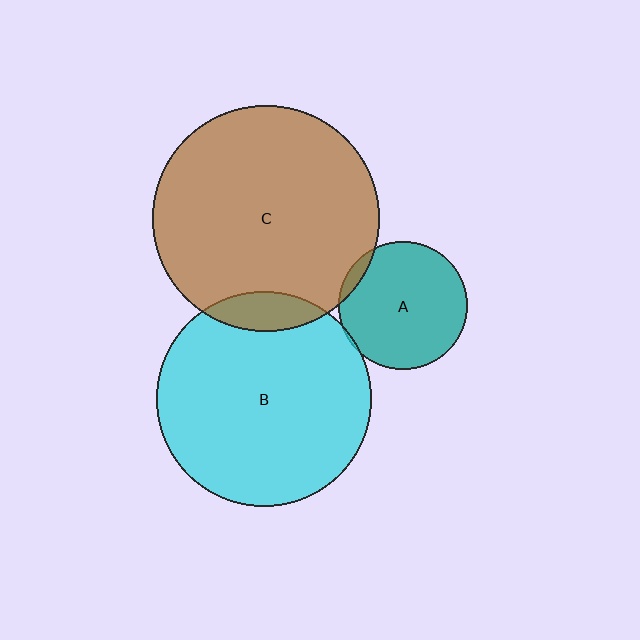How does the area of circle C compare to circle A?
Approximately 3.1 times.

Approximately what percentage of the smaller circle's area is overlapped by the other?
Approximately 10%.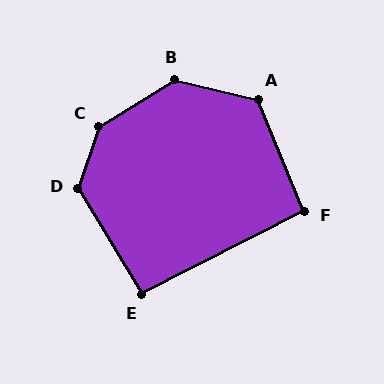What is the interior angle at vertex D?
Approximately 131 degrees (obtuse).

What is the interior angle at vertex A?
Approximately 126 degrees (obtuse).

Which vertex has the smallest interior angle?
E, at approximately 94 degrees.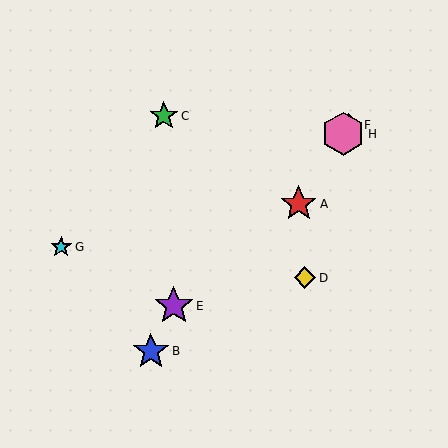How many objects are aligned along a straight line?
3 objects (A, F, H) are aligned along a straight line.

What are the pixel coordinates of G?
Object G is at (61, 247).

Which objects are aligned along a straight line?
Objects A, F, H are aligned along a straight line.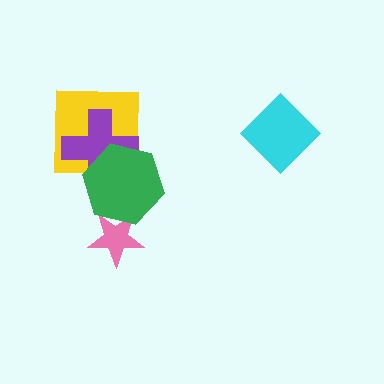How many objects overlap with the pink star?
1 object overlaps with the pink star.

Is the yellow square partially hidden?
Yes, it is partially covered by another shape.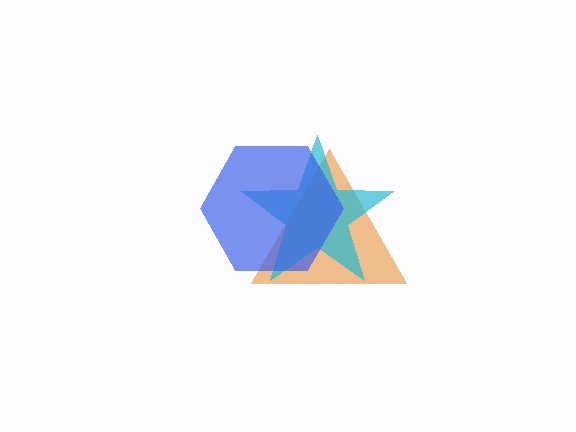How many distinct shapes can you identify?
There are 3 distinct shapes: an orange triangle, a cyan star, a blue hexagon.